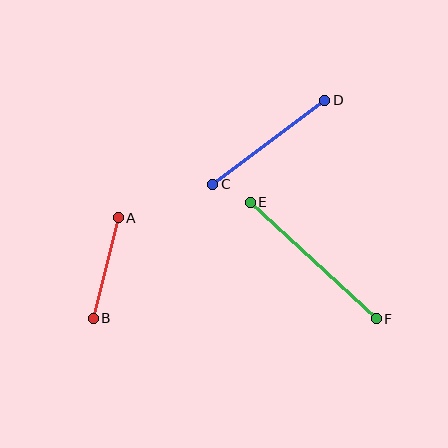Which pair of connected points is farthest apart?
Points E and F are farthest apart.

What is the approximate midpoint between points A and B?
The midpoint is at approximately (106, 268) pixels.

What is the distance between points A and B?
The distance is approximately 103 pixels.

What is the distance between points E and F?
The distance is approximately 171 pixels.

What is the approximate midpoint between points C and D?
The midpoint is at approximately (269, 142) pixels.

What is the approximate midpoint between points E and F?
The midpoint is at approximately (313, 261) pixels.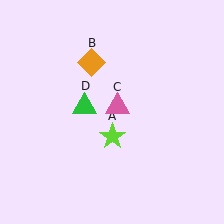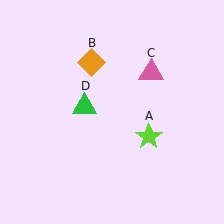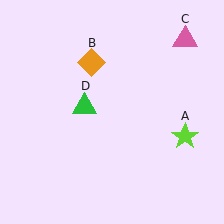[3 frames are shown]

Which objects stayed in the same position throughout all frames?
Orange diamond (object B) and green triangle (object D) remained stationary.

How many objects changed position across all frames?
2 objects changed position: lime star (object A), pink triangle (object C).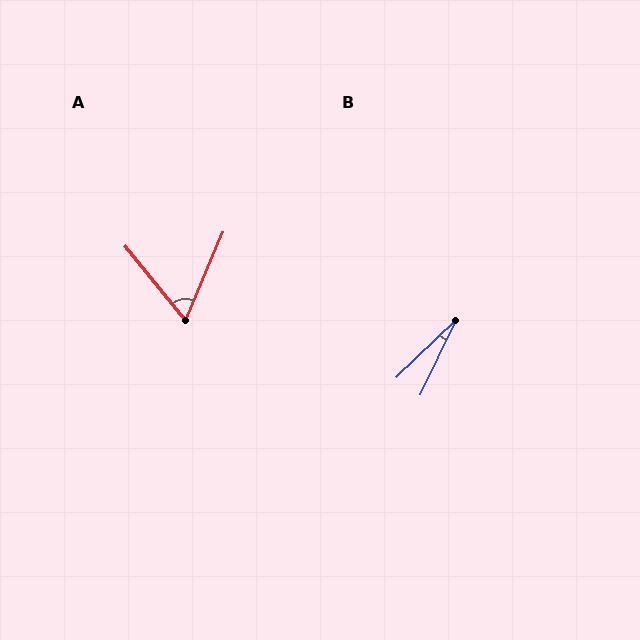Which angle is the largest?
A, at approximately 62 degrees.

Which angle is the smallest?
B, at approximately 21 degrees.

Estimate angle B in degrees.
Approximately 21 degrees.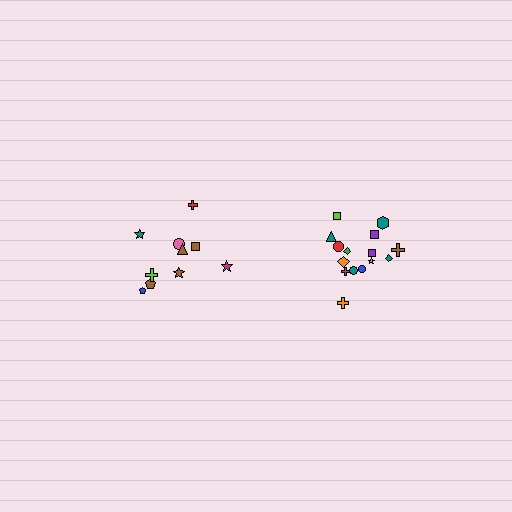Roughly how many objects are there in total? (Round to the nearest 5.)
Roughly 25 objects in total.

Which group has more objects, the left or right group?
The right group.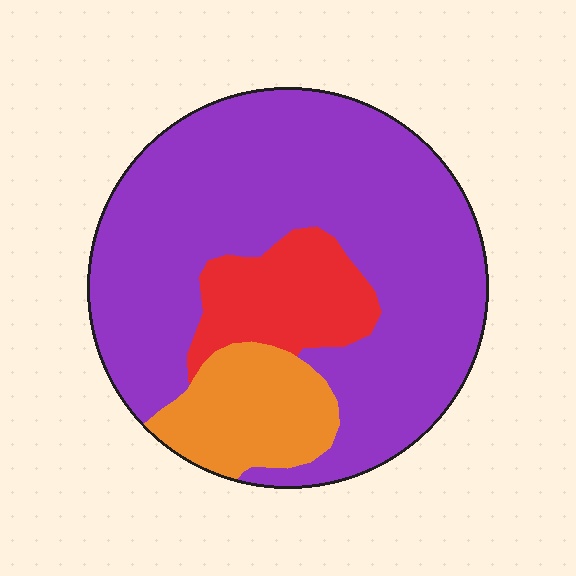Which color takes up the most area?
Purple, at roughly 70%.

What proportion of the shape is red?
Red covers around 15% of the shape.